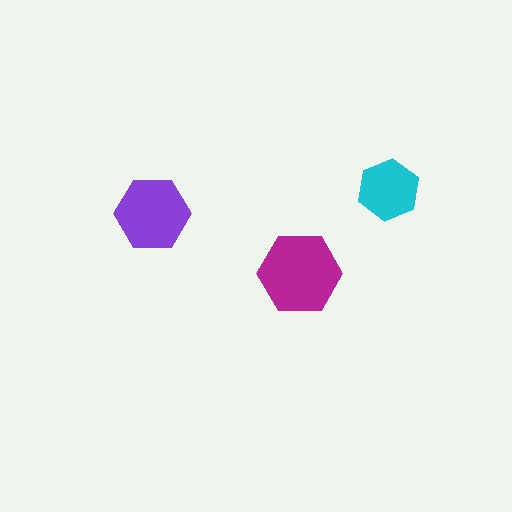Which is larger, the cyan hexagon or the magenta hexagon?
The magenta one.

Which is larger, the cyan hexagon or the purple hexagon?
The purple one.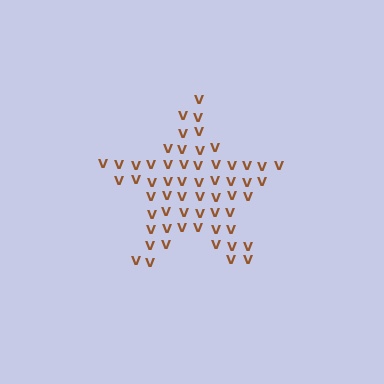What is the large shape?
The large shape is a star.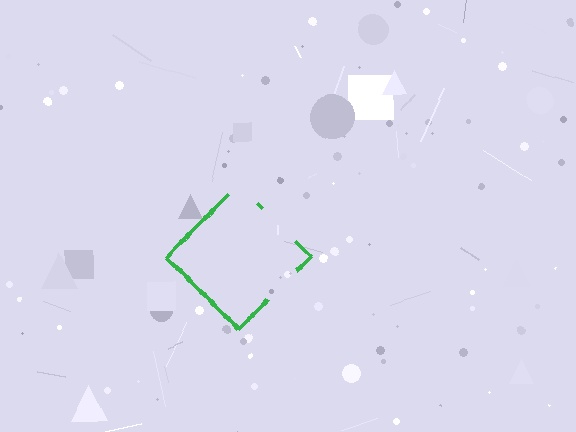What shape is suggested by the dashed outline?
The dashed outline suggests a diamond.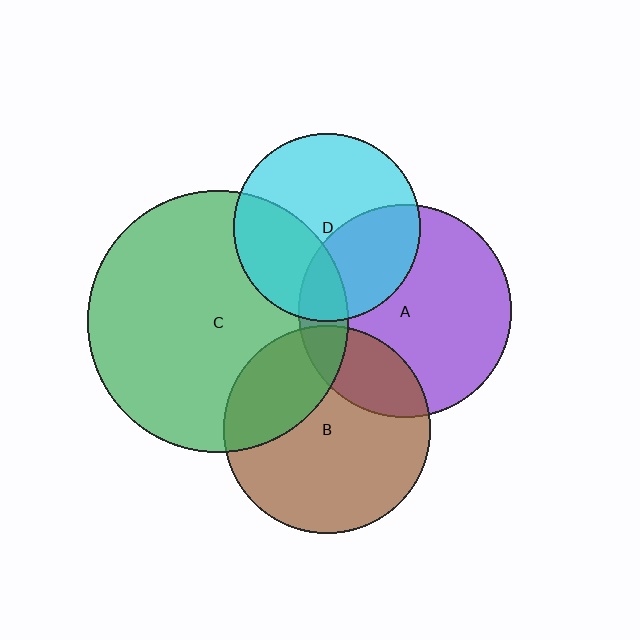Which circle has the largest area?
Circle C (green).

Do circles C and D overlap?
Yes.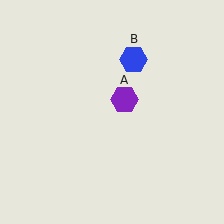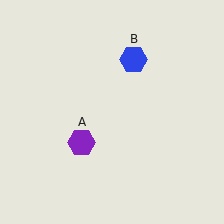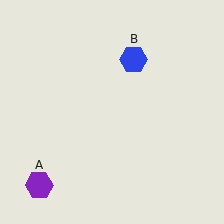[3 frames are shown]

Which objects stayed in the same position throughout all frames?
Blue hexagon (object B) remained stationary.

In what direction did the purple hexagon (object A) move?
The purple hexagon (object A) moved down and to the left.